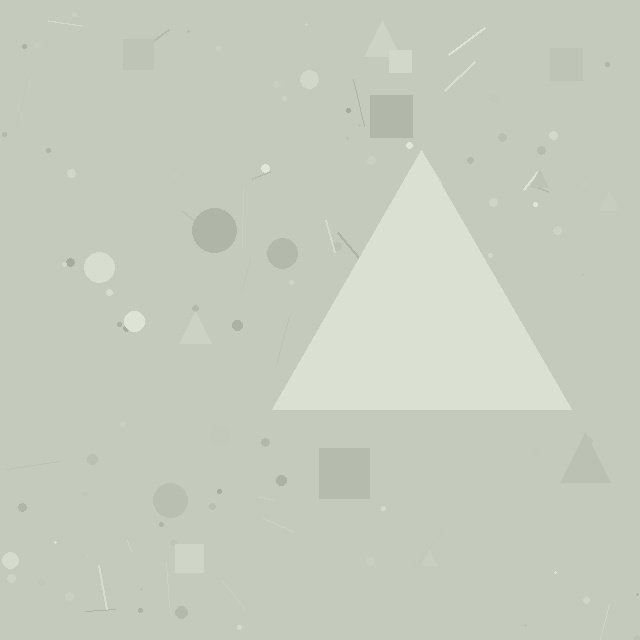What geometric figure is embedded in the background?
A triangle is embedded in the background.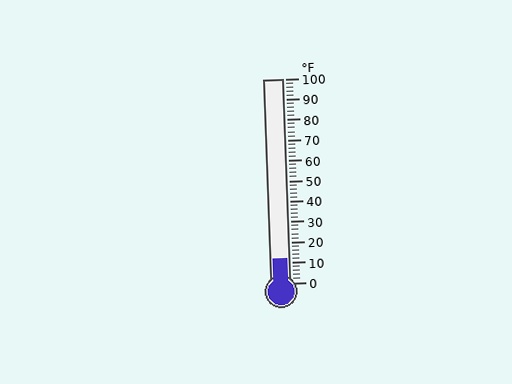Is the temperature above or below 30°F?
The temperature is below 30°F.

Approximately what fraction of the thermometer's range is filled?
The thermometer is filled to approximately 10% of its range.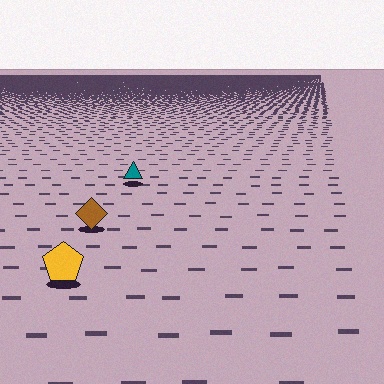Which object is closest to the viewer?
The yellow pentagon is closest. The texture marks near it are larger and more spread out.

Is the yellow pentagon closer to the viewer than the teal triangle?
Yes. The yellow pentagon is closer — you can tell from the texture gradient: the ground texture is coarser near it.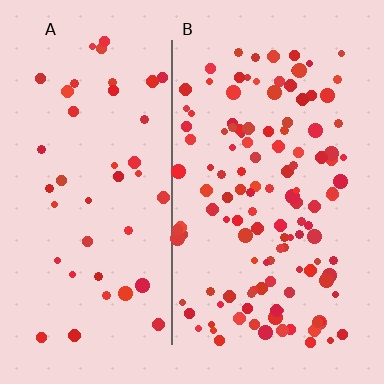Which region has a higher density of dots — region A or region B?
B (the right).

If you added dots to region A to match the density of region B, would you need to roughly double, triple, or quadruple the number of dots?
Approximately triple.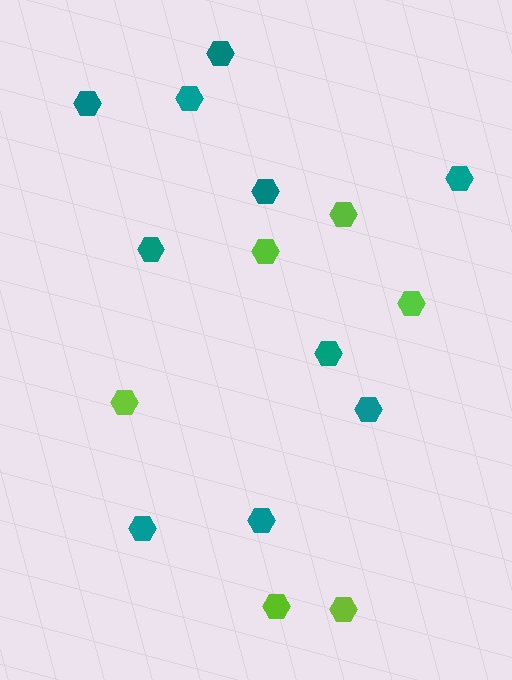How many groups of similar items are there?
There are 2 groups: one group of teal hexagons (10) and one group of lime hexagons (6).